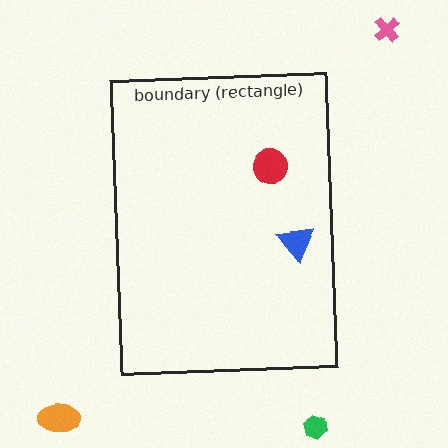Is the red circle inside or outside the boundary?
Inside.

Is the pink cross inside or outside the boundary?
Outside.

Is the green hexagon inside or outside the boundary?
Outside.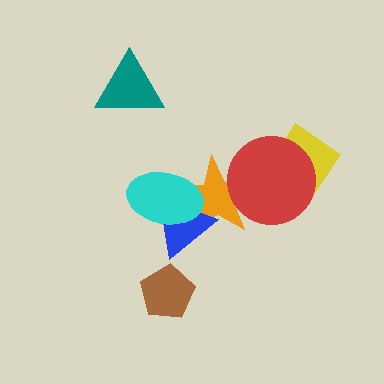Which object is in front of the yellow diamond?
The red circle is in front of the yellow diamond.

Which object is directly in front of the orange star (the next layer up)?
The blue triangle is directly in front of the orange star.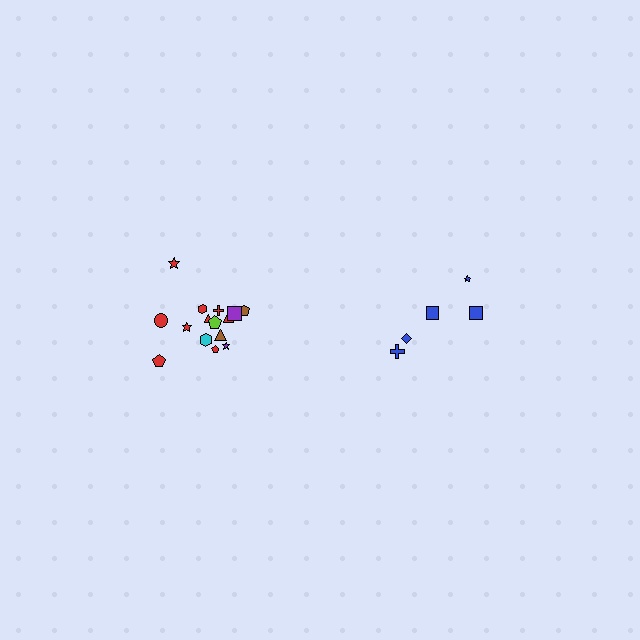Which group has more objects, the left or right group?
The left group.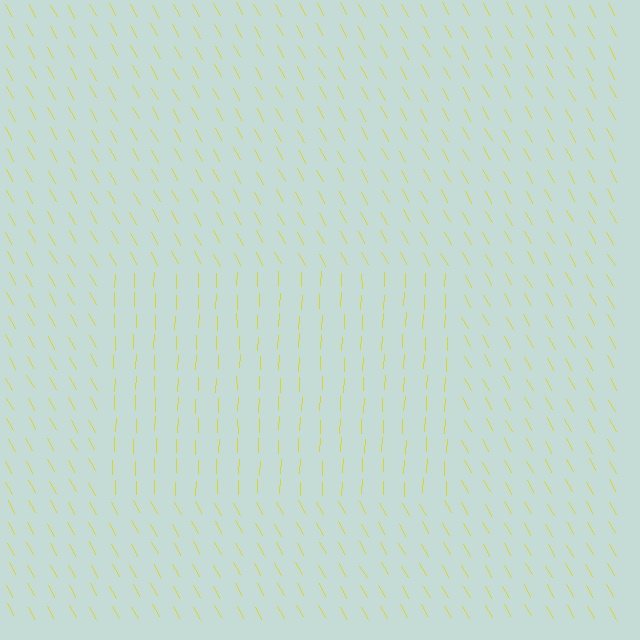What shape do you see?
I see a rectangle.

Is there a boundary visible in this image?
Yes, there is a texture boundary formed by a change in line orientation.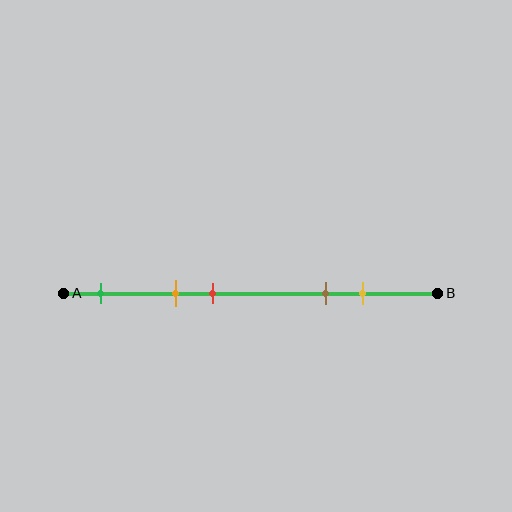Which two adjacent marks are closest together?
The orange and red marks are the closest adjacent pair.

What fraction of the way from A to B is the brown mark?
The brown mark is approximately 70% (0.7) of the way from A to B.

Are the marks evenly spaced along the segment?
No, the marks are not evenly spaced.